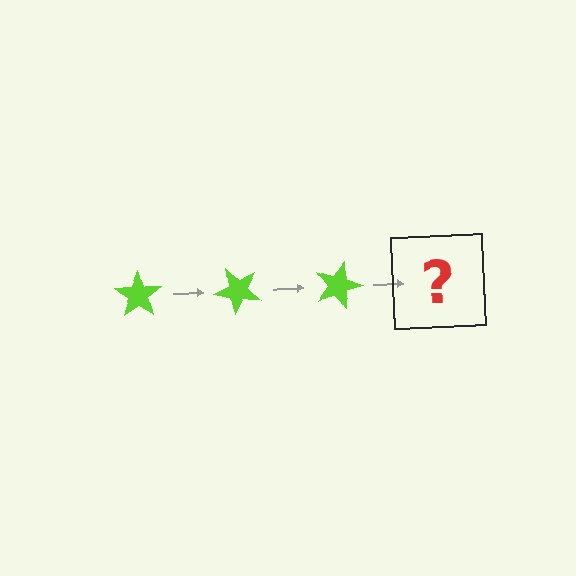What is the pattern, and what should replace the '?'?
The pattern is that the star rotates 45 degrees each step. The '?' should be a lime star rotated 135 degrees.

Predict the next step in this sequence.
The next step is a lime star rotated 135 degrees.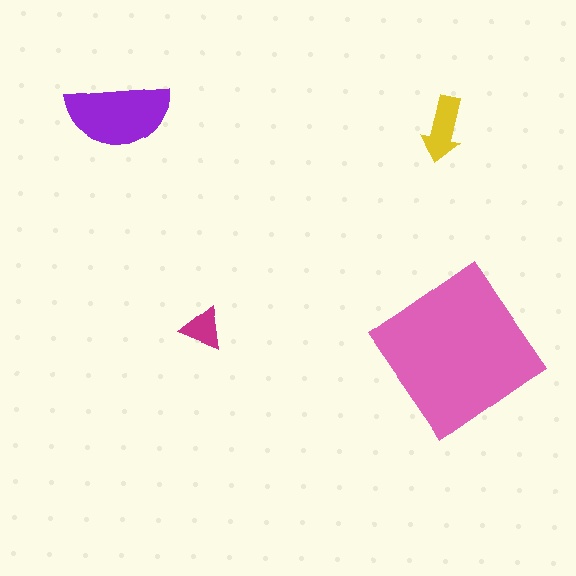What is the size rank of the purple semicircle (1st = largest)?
2nd.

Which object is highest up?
The purple semicircle is topmost.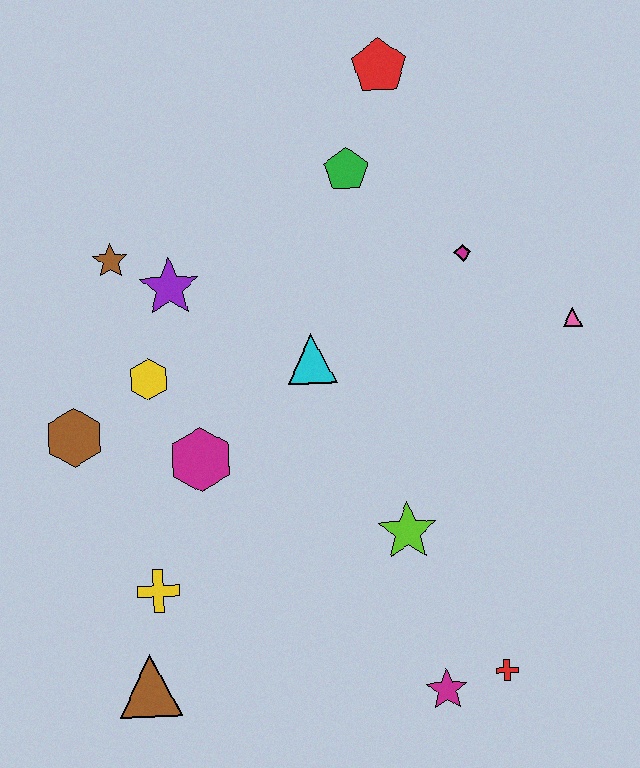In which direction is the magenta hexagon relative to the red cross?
The magenta hexagon is to the left of the red cross.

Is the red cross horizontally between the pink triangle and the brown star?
Yes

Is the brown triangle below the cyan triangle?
Yes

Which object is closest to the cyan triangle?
The magenta hexagon is closest to the cyan triangle.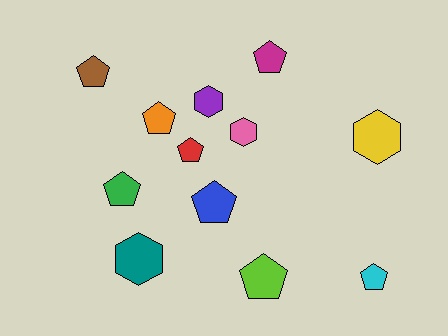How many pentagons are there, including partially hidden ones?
There are 8 pentagons.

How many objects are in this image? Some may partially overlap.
There are 12 objects.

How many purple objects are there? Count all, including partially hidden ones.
There is 1 purple object.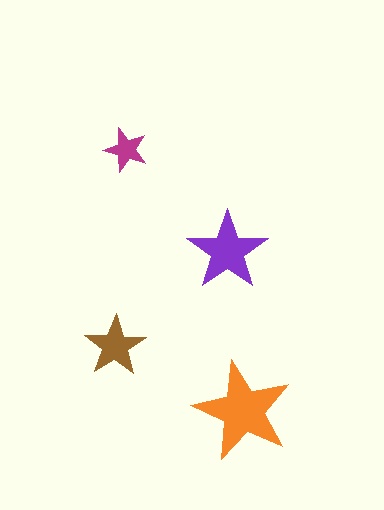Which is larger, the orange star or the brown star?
The orange one.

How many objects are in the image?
There are 4 objects in the image.